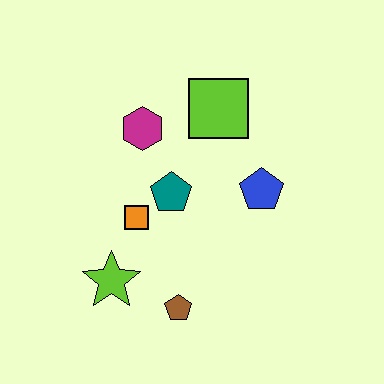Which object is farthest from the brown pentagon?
The lime square is farthest from the brown pentagon.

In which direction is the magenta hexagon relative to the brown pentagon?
The magenta hexagon is above the brown pentagon.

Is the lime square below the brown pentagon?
No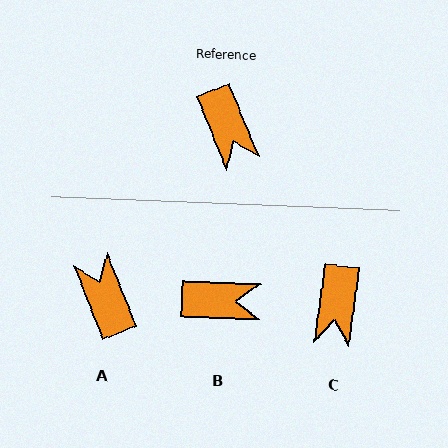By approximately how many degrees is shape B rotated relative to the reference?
Approximately 66 degrees counter-clockwise.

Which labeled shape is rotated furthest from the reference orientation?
A, about 179 degrees away.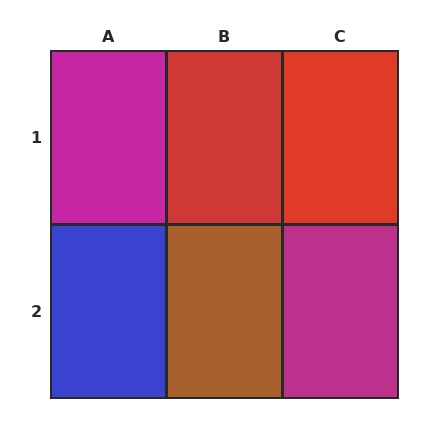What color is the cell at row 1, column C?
Red.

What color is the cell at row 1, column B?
Red.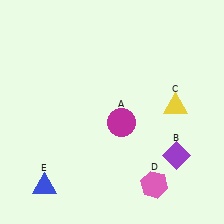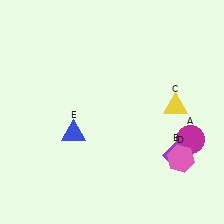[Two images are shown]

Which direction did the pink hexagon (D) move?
The pink hexagon (D) moved right.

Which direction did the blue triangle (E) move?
The blue triangle (E) moved up.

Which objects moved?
The objects that moved are: the magenta circle (A), the pink hexagon (D), the blue triangle (E).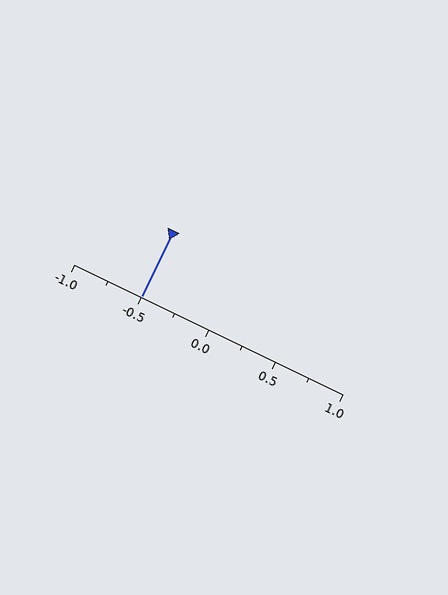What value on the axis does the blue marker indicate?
The marker indicates approximately -0.5.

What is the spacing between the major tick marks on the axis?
The major ticks are spaced 0.5 apart.